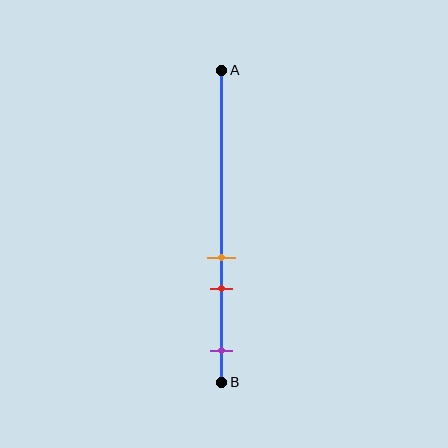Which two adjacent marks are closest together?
The orange and red marks are the closest adjacent pair.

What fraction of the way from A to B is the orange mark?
The orange mark is approximately 60% (0.6) of the way from A to B.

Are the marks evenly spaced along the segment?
No, the marks are not evenly spaced.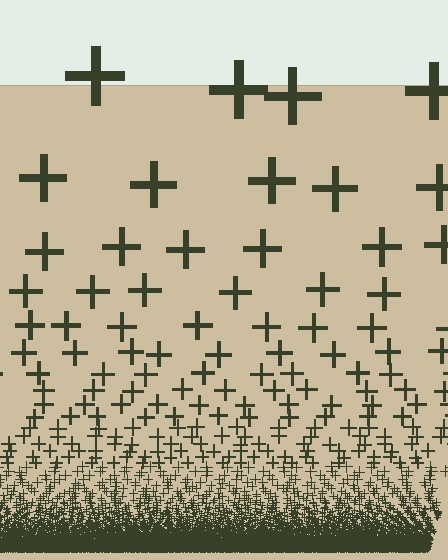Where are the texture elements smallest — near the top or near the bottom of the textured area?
Near the bottom.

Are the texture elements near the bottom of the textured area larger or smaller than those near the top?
Smaller. The gradient is inverted — elements near the bottom are smaller and denser.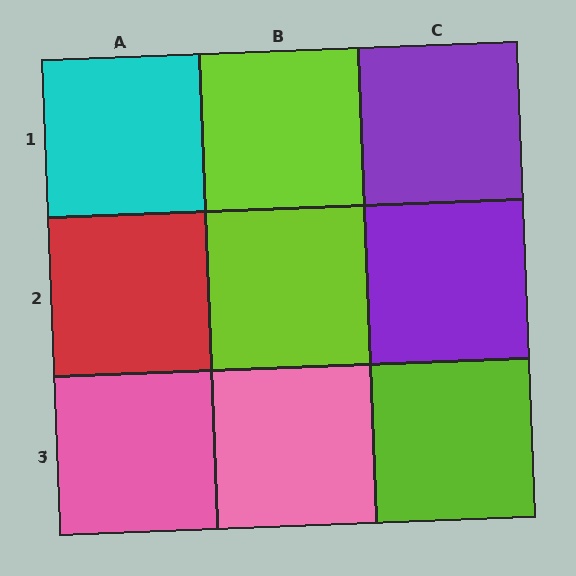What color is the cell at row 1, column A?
Cyan.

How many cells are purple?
2 cells are purple.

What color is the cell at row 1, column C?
Purple.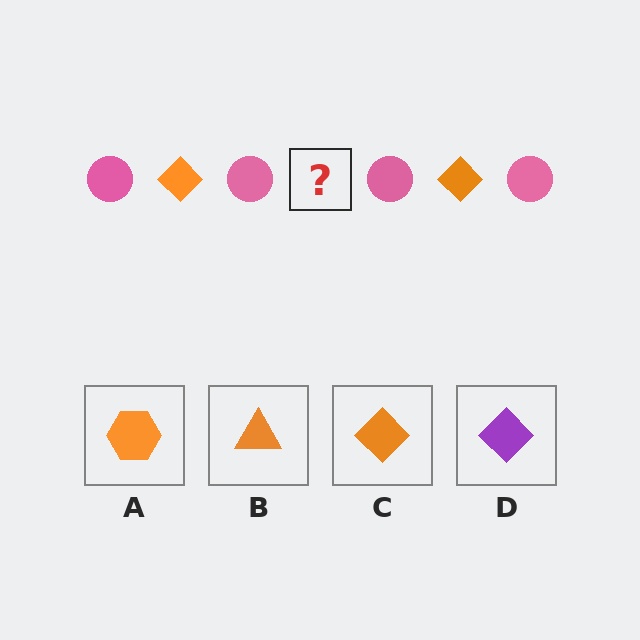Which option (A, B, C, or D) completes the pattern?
C.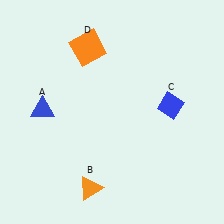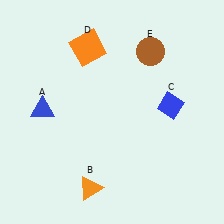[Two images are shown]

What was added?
A brown circle (E) was added in Image 2.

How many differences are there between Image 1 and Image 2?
There is 1 difference between the two images.